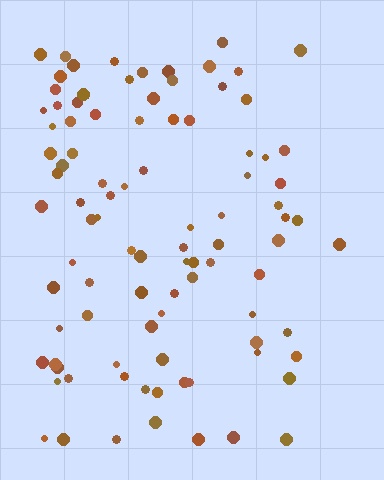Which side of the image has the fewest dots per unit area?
The right.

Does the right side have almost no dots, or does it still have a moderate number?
Still a moderate number, just noticeably fewer than the left.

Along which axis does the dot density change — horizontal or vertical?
Horizontal.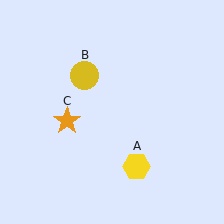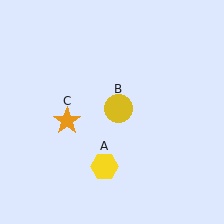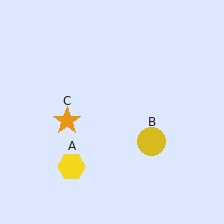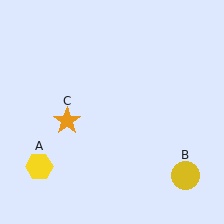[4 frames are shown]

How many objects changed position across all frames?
2 objects changed position: yellow hexagon (object A), yellow circle (object B).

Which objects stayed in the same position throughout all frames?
Orange star (object C) remained stationary.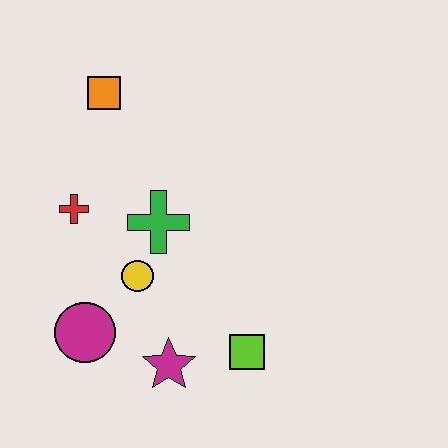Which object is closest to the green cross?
The yellow circle is closest to the green cross.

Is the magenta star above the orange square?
No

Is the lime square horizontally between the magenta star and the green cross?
No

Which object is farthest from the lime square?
The orange square is farthest from the lime square.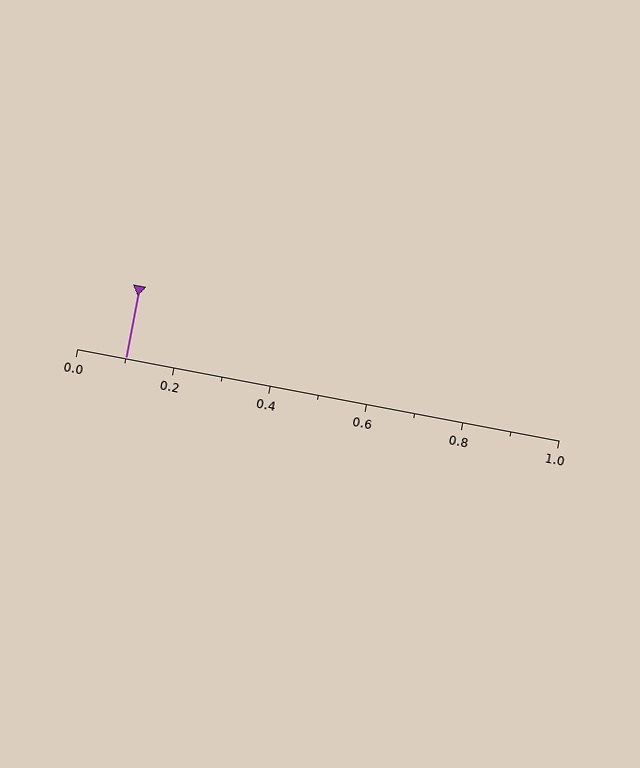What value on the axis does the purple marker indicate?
The marker indicates approximately 0.1.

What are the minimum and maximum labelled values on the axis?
The axis runs from 0.0 to 1.0.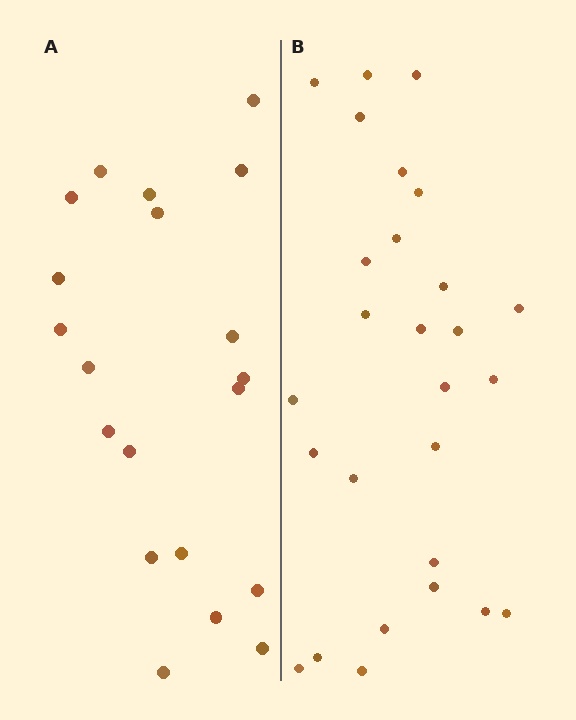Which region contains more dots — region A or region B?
Region B (the right region) has more dots.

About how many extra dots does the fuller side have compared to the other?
Region B has roughly 8 or so more dots than region A.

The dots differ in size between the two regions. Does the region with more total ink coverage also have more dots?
No. Region A has more total ink coverage because its dots are larger, but region B actually contains more individual dots. Total area can be misleading — the number of items is what matters here.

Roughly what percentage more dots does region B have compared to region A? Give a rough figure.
About 35% more.